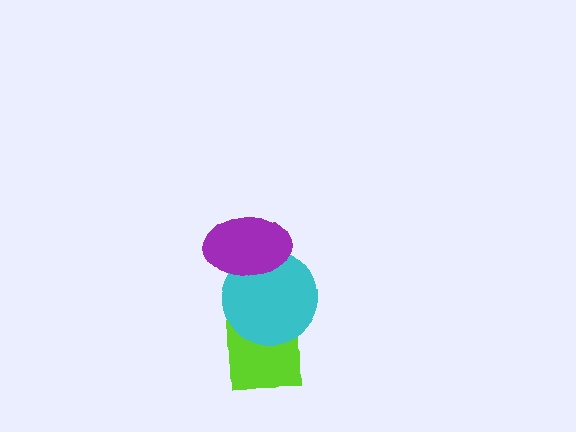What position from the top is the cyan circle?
The cyan circle is 2nd from the top.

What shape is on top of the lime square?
The cyan circle is on top of the lime square.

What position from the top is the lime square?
The lime square is 3rd from the top.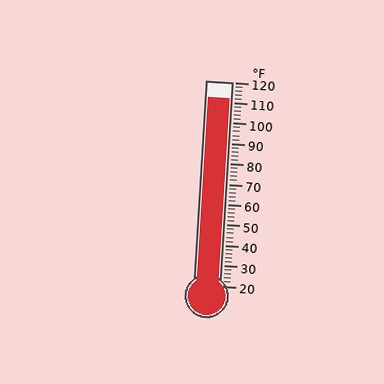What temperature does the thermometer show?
The thermometer shows approximately 112°F.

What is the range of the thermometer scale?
The thermometer scale ranges from 20°F to 120°F.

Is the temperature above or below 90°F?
The temperature is above 90°F.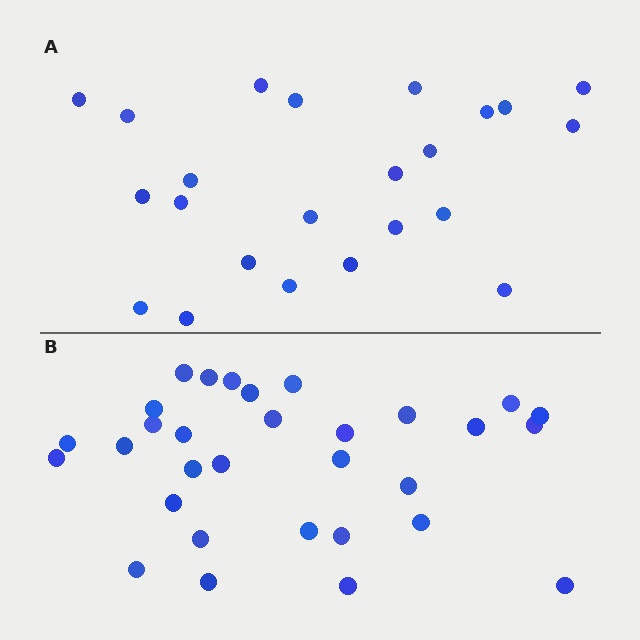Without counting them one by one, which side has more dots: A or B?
Region B (the bottom region) has more dots.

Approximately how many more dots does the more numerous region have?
Region B has roughly 8 or so more dots than region A.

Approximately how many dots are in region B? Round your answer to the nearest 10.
About 30 dots. (The exact count is 31, which rounds to 30.)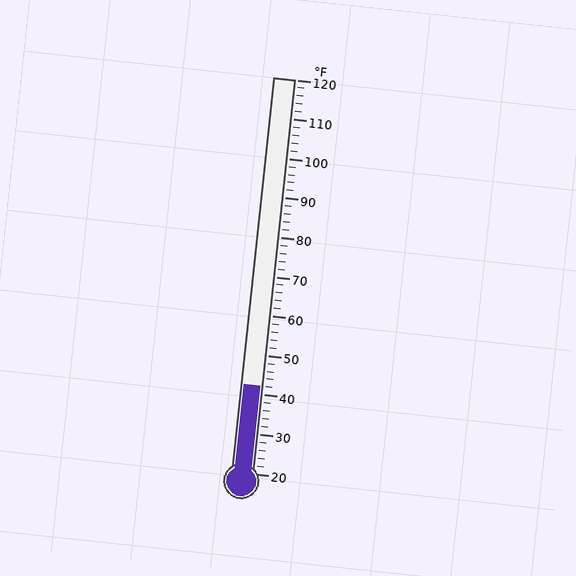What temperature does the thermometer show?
The thermometer shows approximately 42°F.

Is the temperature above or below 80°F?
The temperature is below 80°F.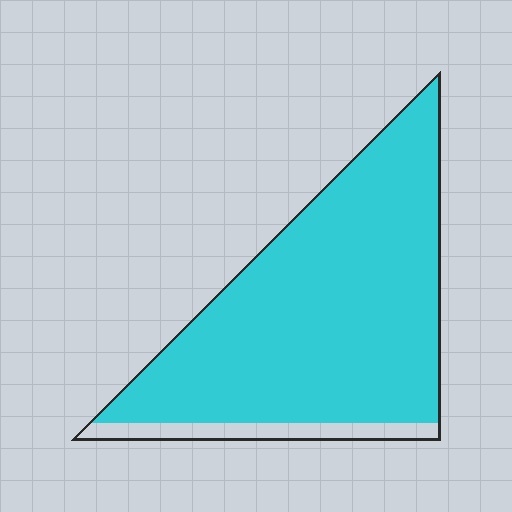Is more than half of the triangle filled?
Yes.